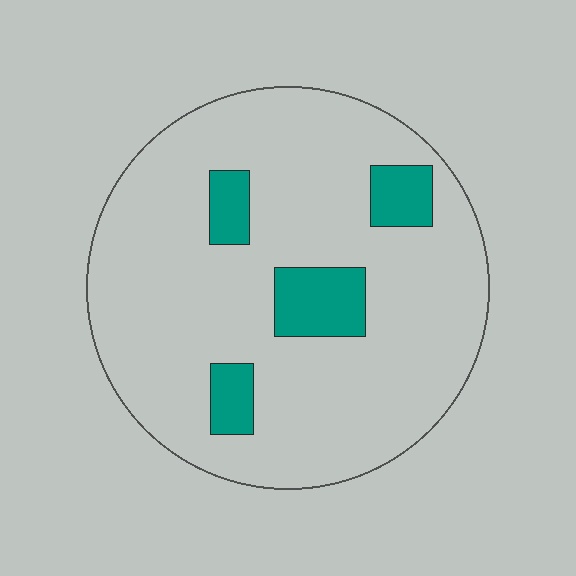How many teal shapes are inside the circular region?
4.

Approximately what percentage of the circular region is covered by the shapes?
Approximately 15%.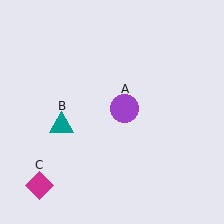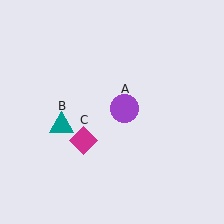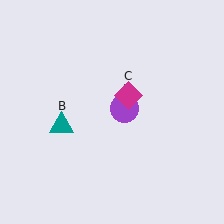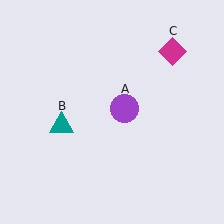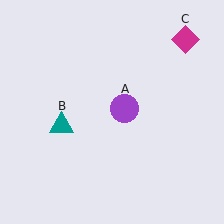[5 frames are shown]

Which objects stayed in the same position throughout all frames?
Purple circle (object A) and teal triangle (object B) remained stationary.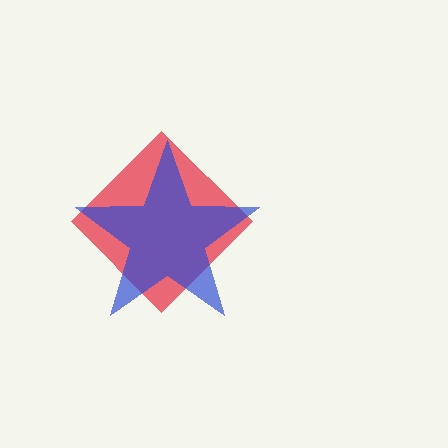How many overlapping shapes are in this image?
There are 2 overlapping shapes in the image.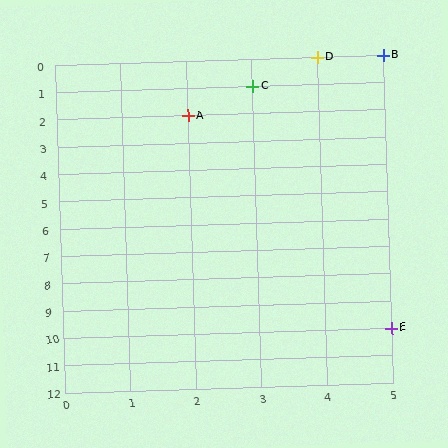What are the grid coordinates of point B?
Point B is at grid coordinates (5, 0).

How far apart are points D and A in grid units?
Points D and A are 2 columns and 2 rows apart (about 2.8 grid units diagonally).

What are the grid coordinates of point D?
Point D is at grid coordinates (4, 0).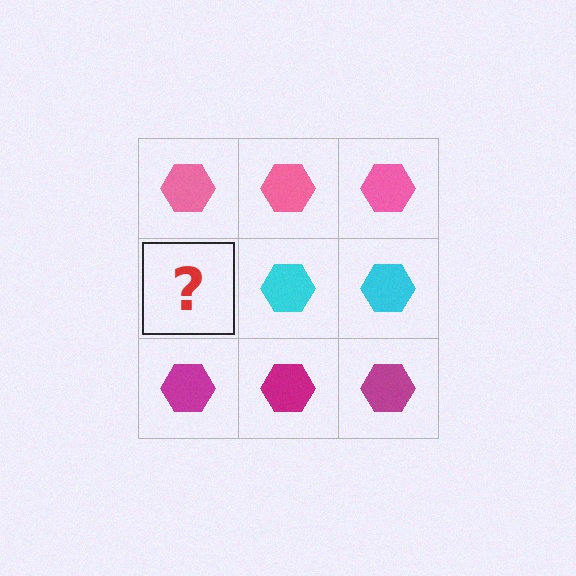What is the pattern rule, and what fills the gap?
The rule is that each row has a consistent color. The gap should be filled with a cyan hexagon.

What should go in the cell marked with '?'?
The missing cell should contain a cyan hexagon.